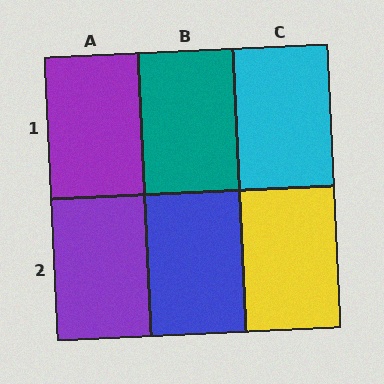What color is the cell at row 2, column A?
Purple.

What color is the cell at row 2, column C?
Yellow.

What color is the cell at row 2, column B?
Blue.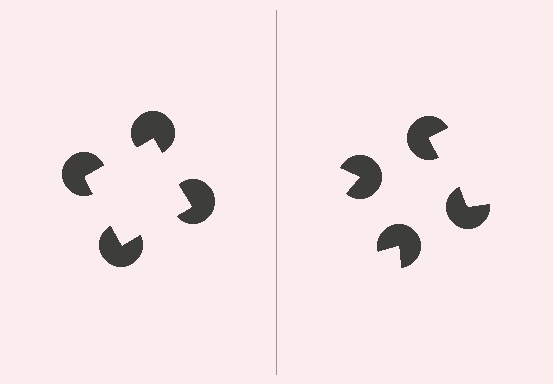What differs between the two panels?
The pac-man discs are positioned identically on both sides; only the wedge orientations differ. On the left they align to a square; on the right they are misaligned.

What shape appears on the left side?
An illusory square.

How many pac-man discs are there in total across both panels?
8 — 4 on each side.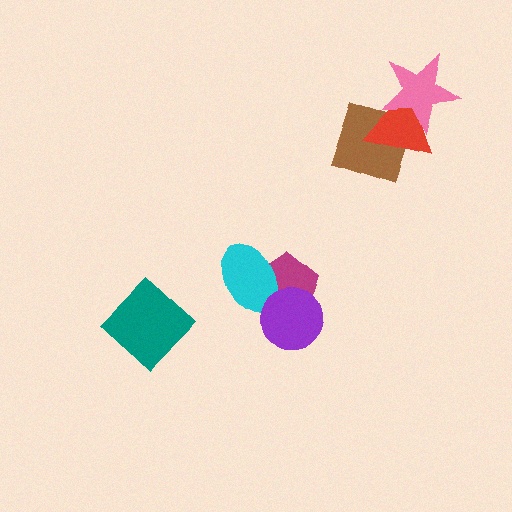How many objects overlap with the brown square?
1 object overlaps with the brown square.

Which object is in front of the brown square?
The red triangle is in front of the brown square.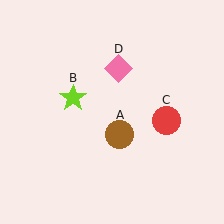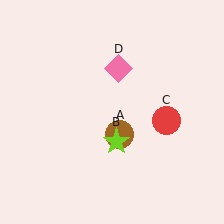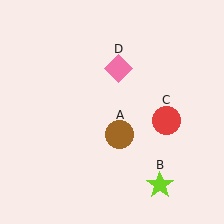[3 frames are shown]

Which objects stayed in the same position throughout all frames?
Brown circle (object A) and red circle (object C) and pink diamond (object D) remained stationary.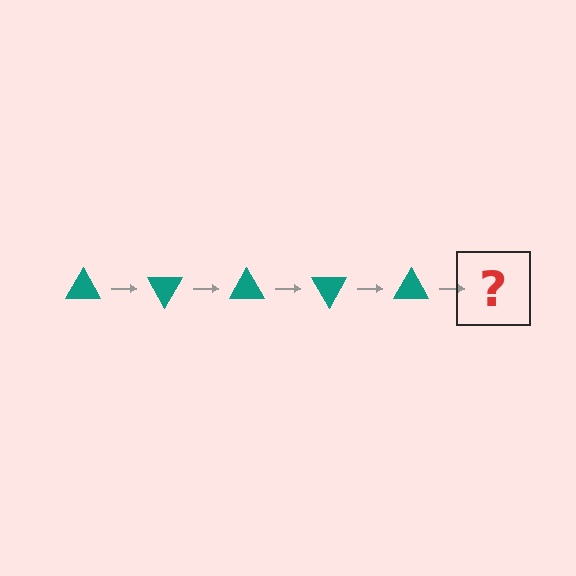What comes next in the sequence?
The next element should be a teal triangle rotated 300 degrees.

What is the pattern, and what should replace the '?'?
The pattern is that the triangle rotates 60 degrees each step. The '?' should be a teal triangle rotated 300 degrees.